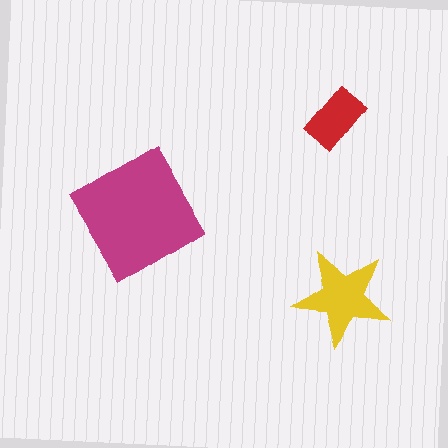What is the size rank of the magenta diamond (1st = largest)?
1st.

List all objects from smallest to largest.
The red rectangle, the yellow star, the magenta diamond.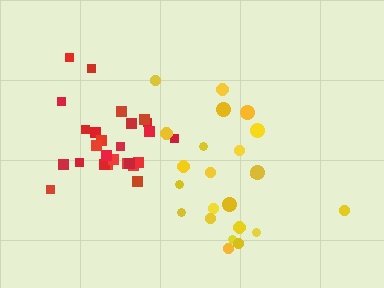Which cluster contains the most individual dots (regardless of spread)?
Red (26).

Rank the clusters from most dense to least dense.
red, yellow.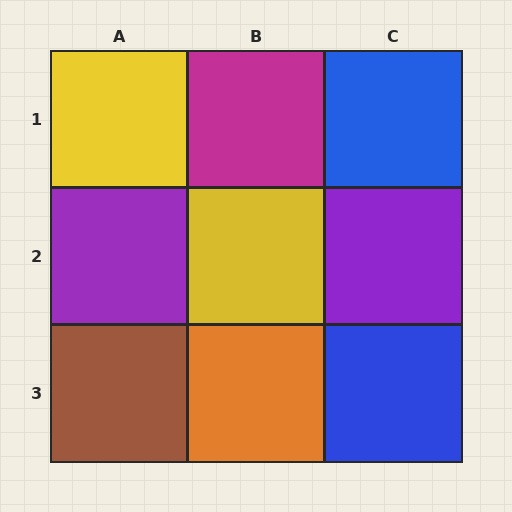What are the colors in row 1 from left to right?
Yellow, magenta, blue.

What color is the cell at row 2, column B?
Yellow.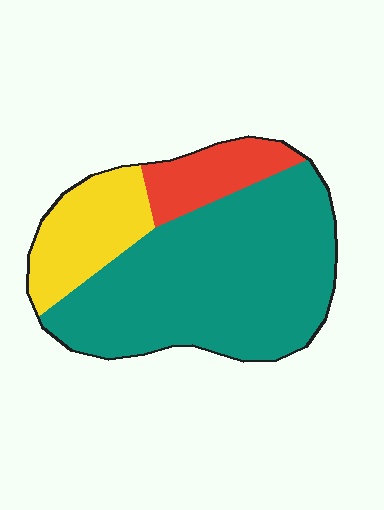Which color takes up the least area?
Red, at roughly 15%.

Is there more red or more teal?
Teal.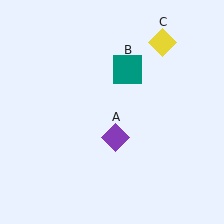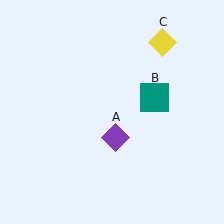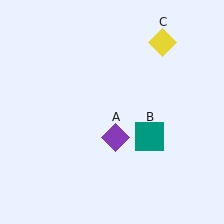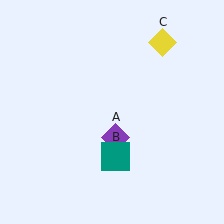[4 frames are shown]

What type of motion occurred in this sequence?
The teal square (object B) rotated clockwise around the center of the scene.